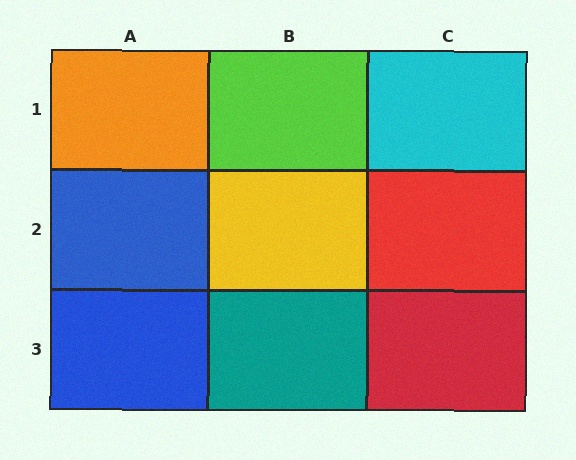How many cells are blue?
2 cells are blue.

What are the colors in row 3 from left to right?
Blue, teal, red.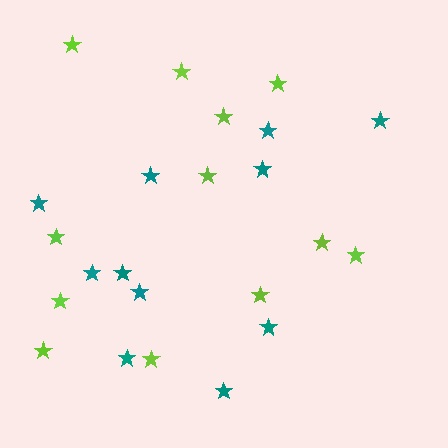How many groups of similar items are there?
There are 2 groups: one group of teal stars (11) and one group of lime stars (12).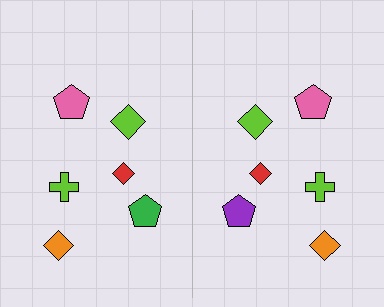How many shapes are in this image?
There are 12 shapes in this image.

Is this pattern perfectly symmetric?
No, the pattern is not perfectly symmetric. The purple pentagon on the right side breaks the symmetry — its mirror counterpart is green.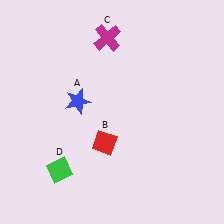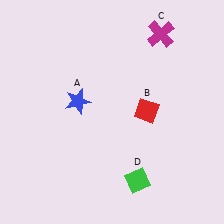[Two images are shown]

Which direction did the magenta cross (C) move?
The magenta cross (C) moved right.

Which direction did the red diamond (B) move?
The red diamond (B) moved right.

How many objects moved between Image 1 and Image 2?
3 objects moved between the two images.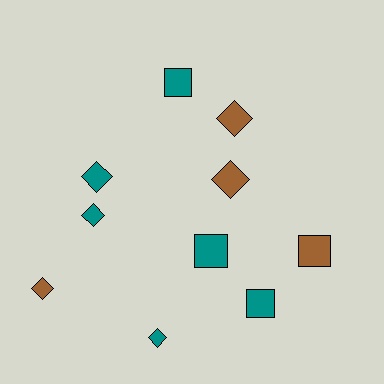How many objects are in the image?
There are 10 objects.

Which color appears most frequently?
Teal, with 6 objects.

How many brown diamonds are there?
There are 3 brown diamonds.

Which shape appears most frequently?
Diamond, with 6 objects.